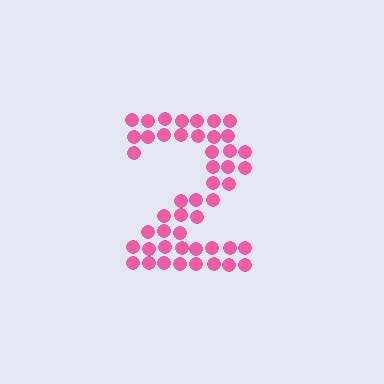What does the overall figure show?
The overall figure shows the digit 2.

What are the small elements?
The small elements are circles.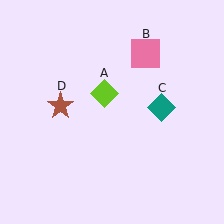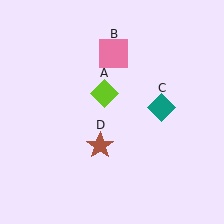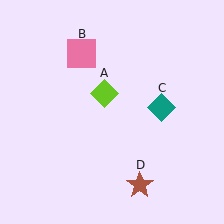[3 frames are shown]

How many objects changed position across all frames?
2 objects changed position: pink square (object B), brown star (object D).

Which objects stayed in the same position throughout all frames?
Lime diamond (object A) and teal diamond (object C) remained stationary.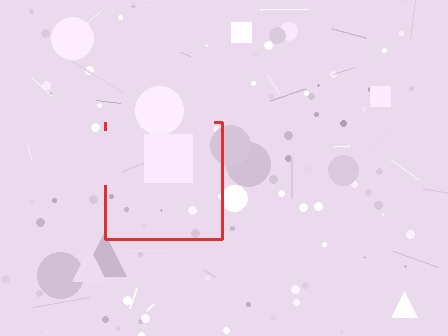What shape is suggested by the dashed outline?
The dashed outline suggests a square.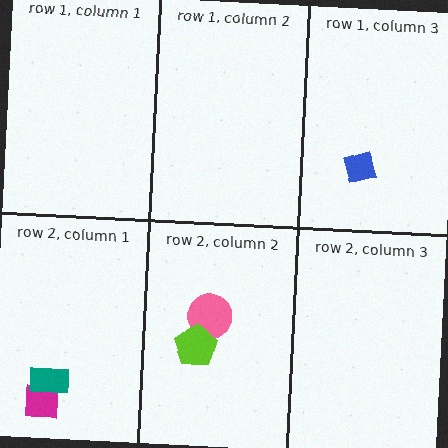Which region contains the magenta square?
The row 2, column 1 region.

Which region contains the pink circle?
The row 2, column 2 region.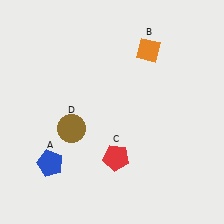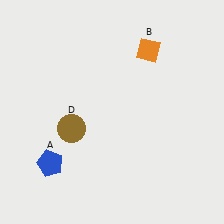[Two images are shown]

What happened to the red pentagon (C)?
The red pentagon (C) was removed in Image 2. It was in the bottom-right area of Image 1.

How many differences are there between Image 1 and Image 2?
There is 1 difference between the two images.